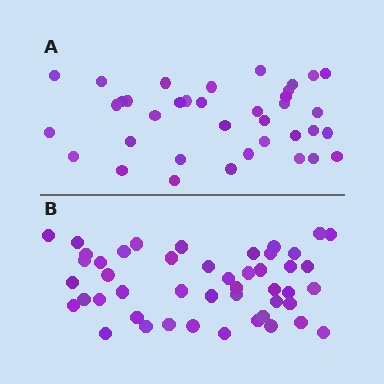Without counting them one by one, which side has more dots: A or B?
Region B (the bottom region) has more dots.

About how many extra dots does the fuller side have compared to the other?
Region B has roughly 10 or so more dots than region A.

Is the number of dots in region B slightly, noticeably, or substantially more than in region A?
Region B has noticeably more, but not dramatically so. The ratio is roughly 1.3 to 1.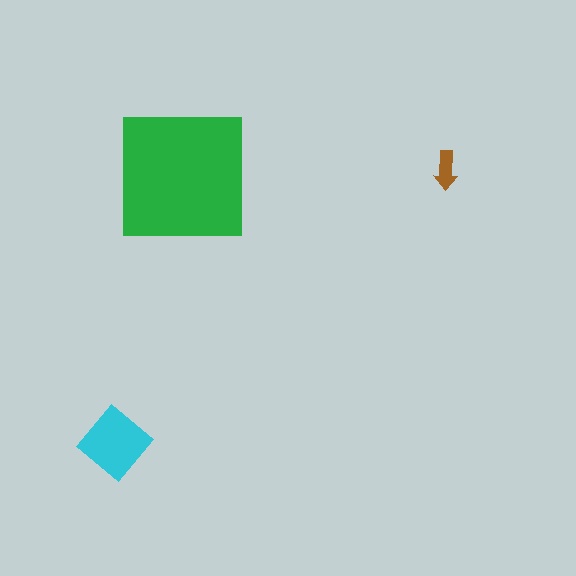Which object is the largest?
The green square.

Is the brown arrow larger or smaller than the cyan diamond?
Smaller.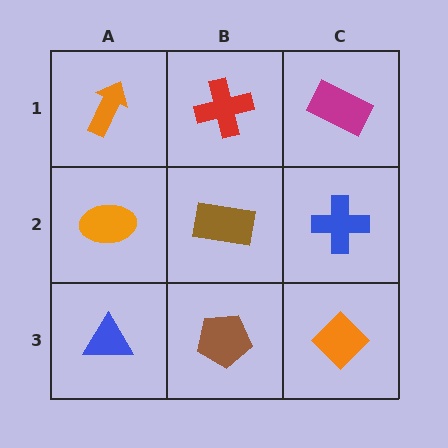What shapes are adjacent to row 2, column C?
A magenta rectangle (row 1, column C), an orange diamond (row 3, column C), a brown rectangle (row 2, column B).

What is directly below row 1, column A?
An orange ellipse.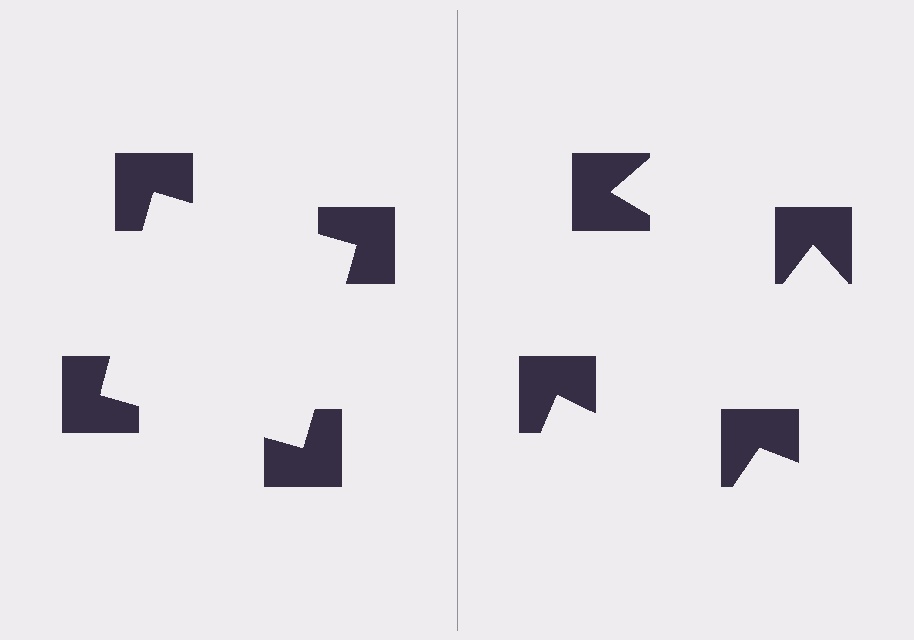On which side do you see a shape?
An illusory square appears on the left side. On the right side the wedge cuts are rotated, so no coherent shape forms.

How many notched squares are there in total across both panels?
8 — 4 on each side.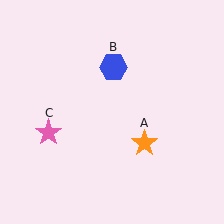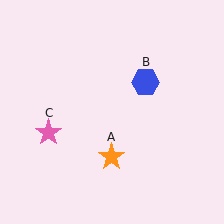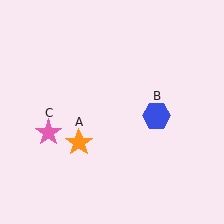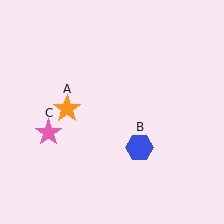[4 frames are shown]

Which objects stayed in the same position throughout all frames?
Pink star (object C) remained stationary.